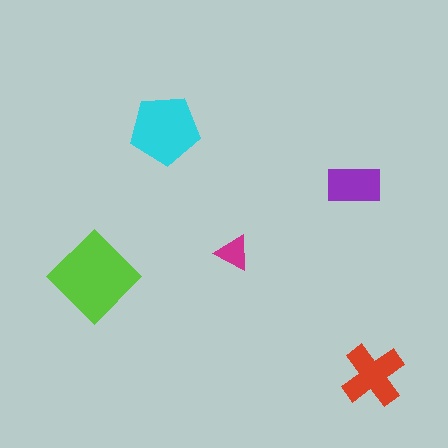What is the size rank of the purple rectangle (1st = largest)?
4th.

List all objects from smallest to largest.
The magenta triangle, the purple rectangle, the red cross, the cyan pentagon, the lime diamond.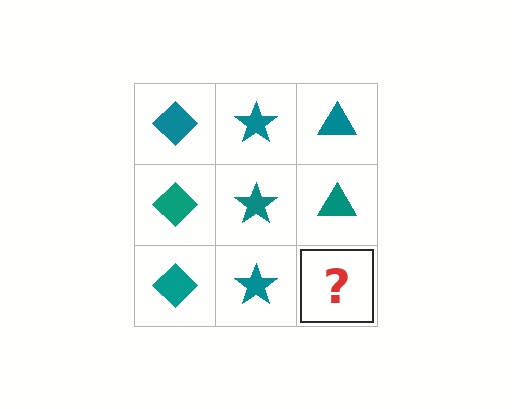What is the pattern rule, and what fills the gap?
The rule is that each column has a consistent shape. The gap should be filled with a teal triangle.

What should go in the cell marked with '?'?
The missing cell should contain a teal triangle.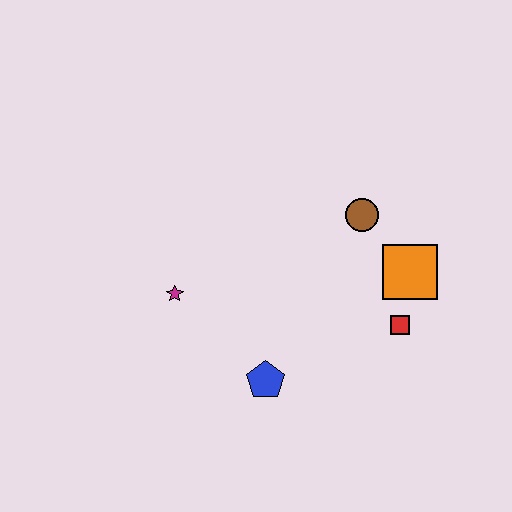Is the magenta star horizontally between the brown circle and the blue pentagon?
No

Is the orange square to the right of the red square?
Yes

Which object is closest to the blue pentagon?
The magenta star is closest to the blue pentagon.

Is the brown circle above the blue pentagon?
Yes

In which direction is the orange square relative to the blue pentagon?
The orange square is to the right of the blue pentagon.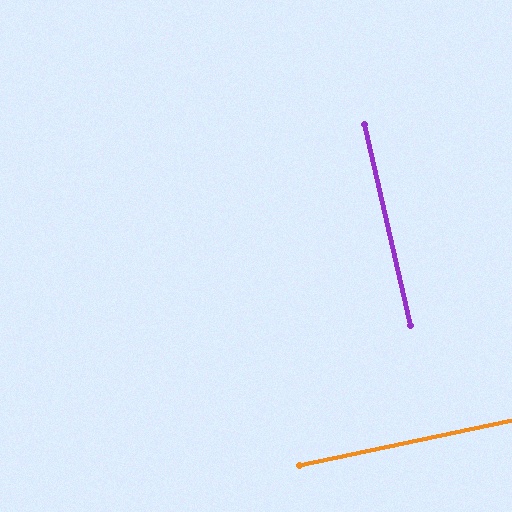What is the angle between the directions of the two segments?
Approximately 89 degrees.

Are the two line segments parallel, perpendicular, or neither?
Perpendicular — they meet at approximately 89°.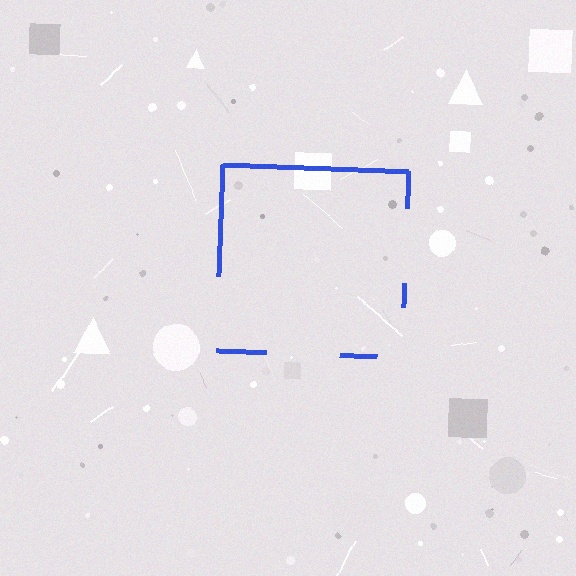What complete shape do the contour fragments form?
The contour fragments form a square.